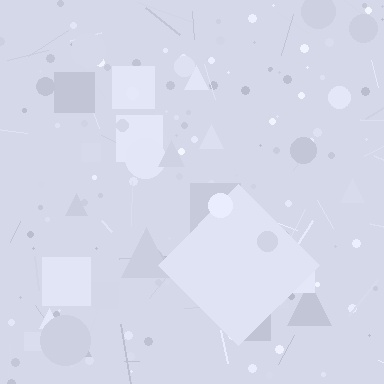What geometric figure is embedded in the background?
A diamond is embedded in the background.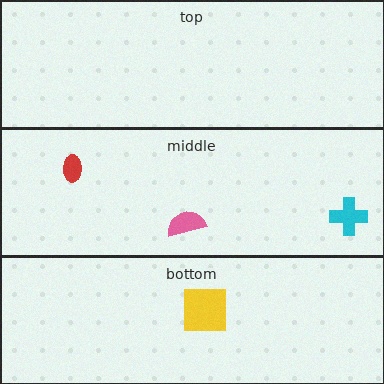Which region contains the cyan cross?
The middle region.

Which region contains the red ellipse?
The middle region.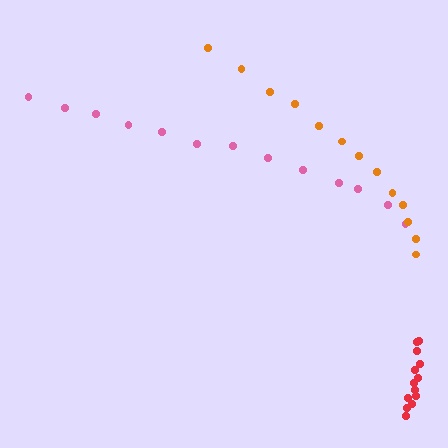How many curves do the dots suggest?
There are 3 distinct paths.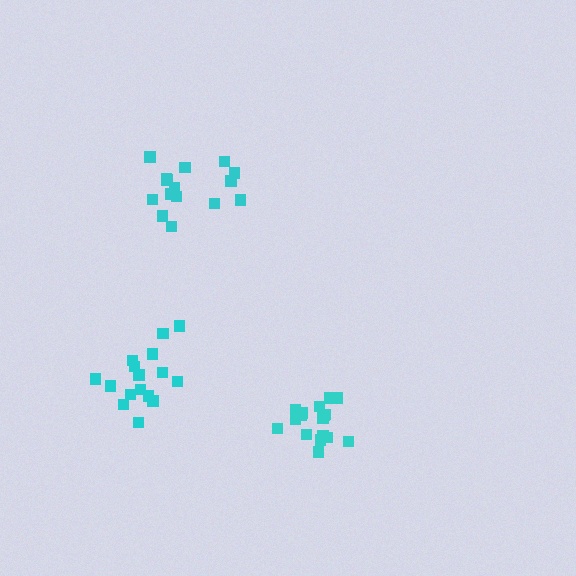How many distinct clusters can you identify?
There are 3 distinct clusters.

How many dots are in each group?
Group 1: 17 dots, Group 2: 16 dots, Group 3: 15 dots (48 total).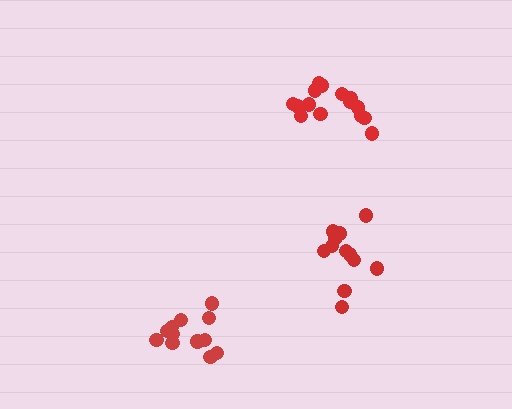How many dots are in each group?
Group 1: 12 dots, Group 2: 16 dots, Group 3: 12 dots (40 total).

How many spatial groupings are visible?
There are 3 spatial groupings.